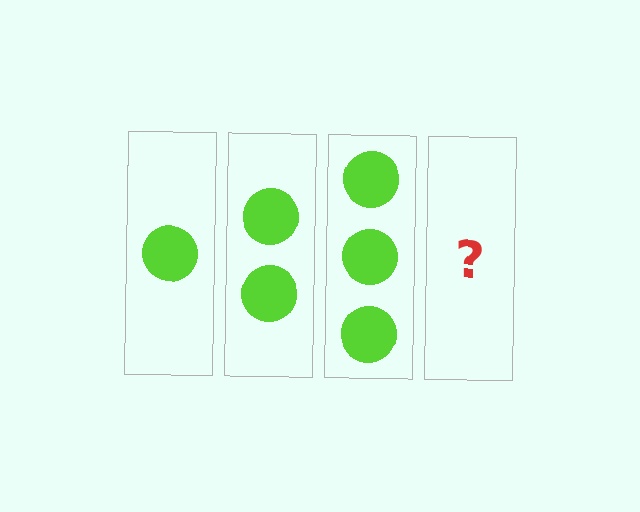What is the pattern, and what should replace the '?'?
The pattern is that each step adds one more circle. The '?' should be 4 circles.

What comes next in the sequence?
The next element should be 4 circles.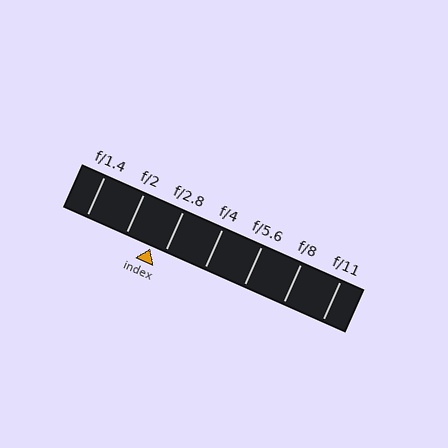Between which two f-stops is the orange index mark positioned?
The index mark is between f/2 and f/2.8.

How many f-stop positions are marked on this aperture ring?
There are 7 f-stop positions marked.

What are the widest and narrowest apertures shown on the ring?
The widest aperture shown is f/1.4 and the narrowest is f/11.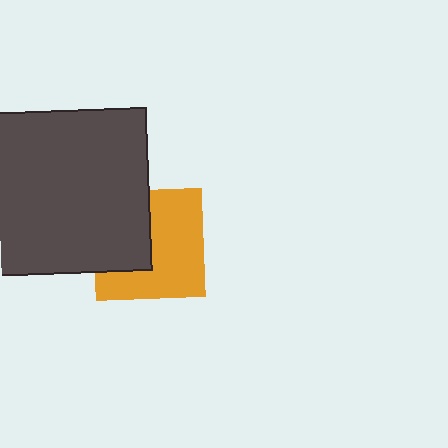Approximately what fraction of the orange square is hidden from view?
Roughly 39% of the orange square is hidden behind the dark gray square.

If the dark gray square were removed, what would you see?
You would see the complete orange square.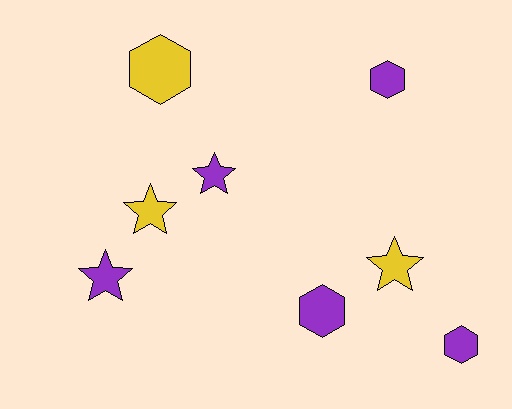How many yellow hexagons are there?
There is 1 yellow hexagon.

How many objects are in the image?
There are 8 objects.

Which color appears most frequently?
Purple, with 5 objects.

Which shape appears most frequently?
Hexagon, with 4 objects.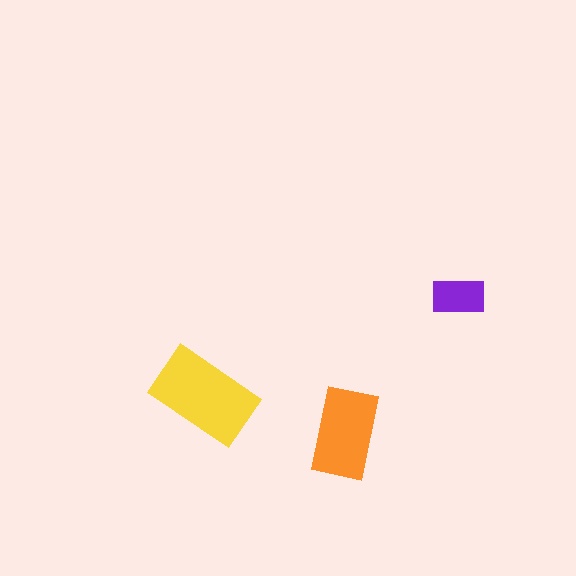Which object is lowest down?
The orange rectangle is bottommost.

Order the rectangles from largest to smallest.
the yellow one, the orange one, the purple one.